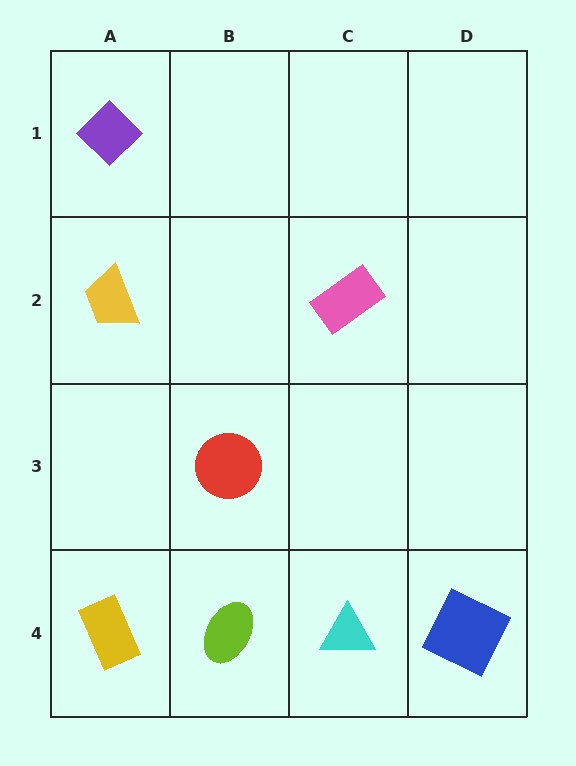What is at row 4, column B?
A lime ellipse.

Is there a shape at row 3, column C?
No, that cell is empty.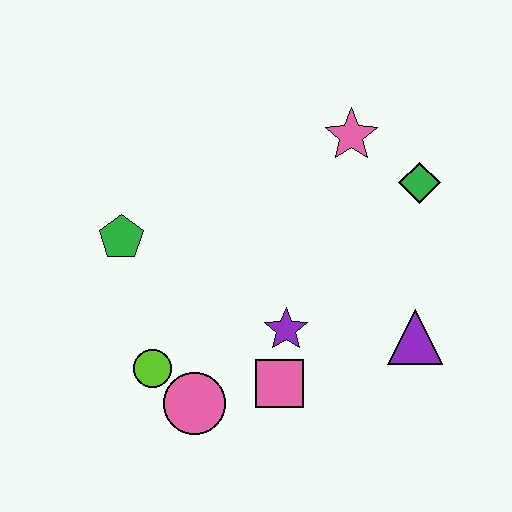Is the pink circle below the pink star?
Yes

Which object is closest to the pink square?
The purple star is closest to the pink square.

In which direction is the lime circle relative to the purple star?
The lime circle is to the left of the purple star.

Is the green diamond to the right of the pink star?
Yes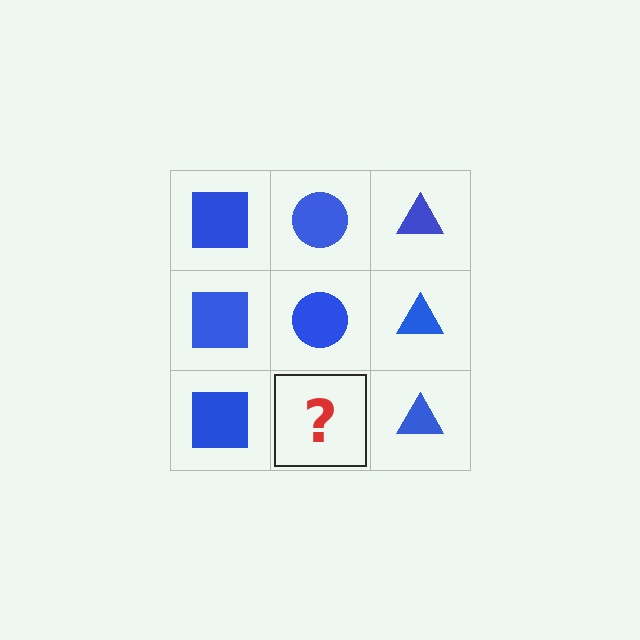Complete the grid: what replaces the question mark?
The question mark should be replaced with a blue circle.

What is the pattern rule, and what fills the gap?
The rule is that each column has a consistent shape. The gap should be filled with a blue circle.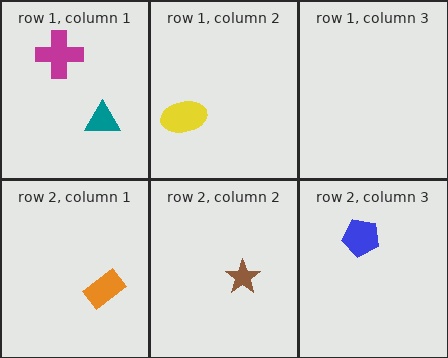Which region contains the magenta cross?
The row 1, column 1 region.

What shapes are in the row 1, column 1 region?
The teal triangle, the magenta cross.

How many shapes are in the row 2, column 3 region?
1.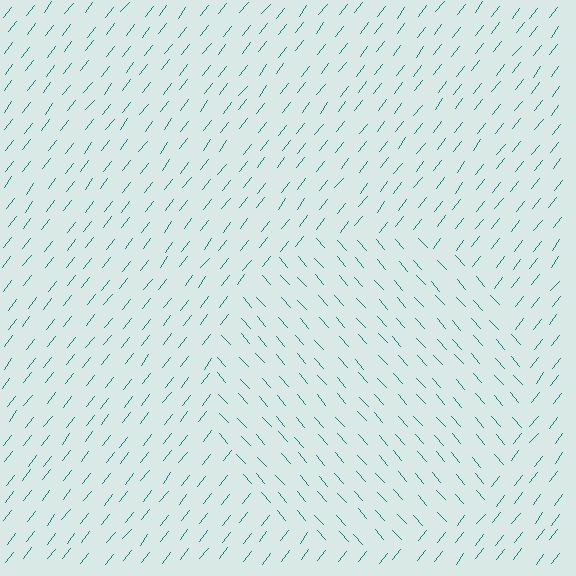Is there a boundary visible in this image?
Yes, there is a texture boundary formed by a change in line orientation.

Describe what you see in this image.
The image is filled with small teal line segments. A circle region in the image has lines oriented differently from the surrounding lines, creating a visible texture boundary.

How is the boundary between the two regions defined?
The boundary is defined purely by a change in line orientation (approximately 79 degrees difference). All lines are the same color and thickness.